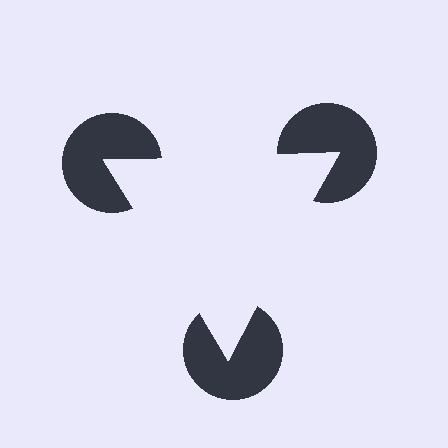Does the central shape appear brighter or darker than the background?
It typically appears slightly brighter than the background, even though no actual brightness change is drawn.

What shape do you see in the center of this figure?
An illusory triangle — its edges are inferred from the aligned wedge cuts in the pac-man discs, not physically drawn.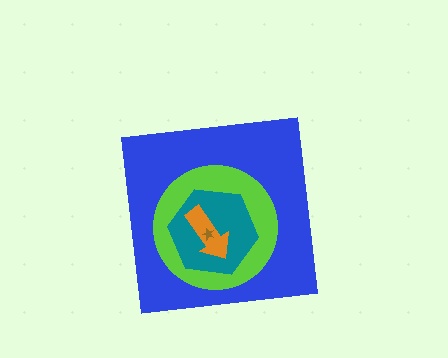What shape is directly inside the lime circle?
The teal hexagon.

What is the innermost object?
The brown star.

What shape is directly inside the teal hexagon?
The orange arrow.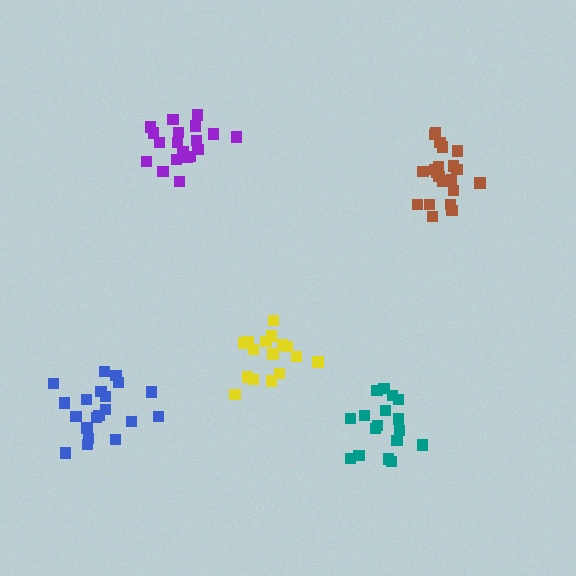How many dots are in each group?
Group 1: 17 dots, Group 2: 20 dots, Group 3: 21 dots, Group 4: 16 dots, Group 5: 19 dots (93 total).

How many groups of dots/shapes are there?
There are 5 groups.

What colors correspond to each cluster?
The clusters are colored: teal, blue, brown, yellow, purple.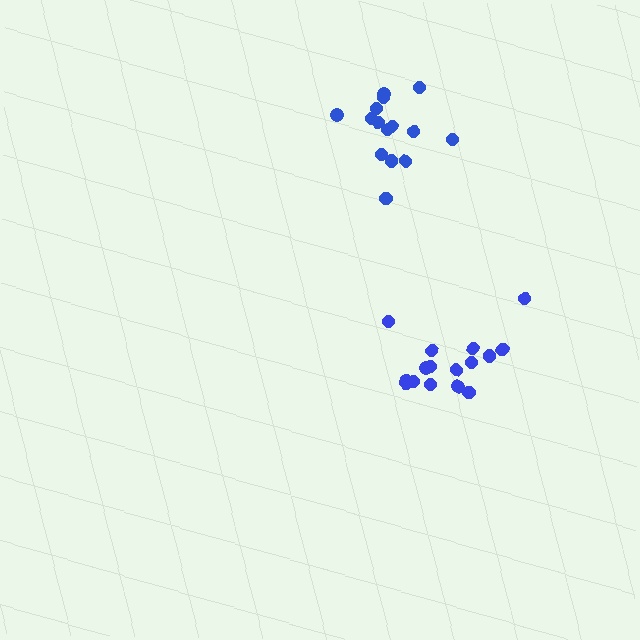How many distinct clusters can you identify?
There are 2 distinct clusters.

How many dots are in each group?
Group 1: 15 dots, Group 2: 16 dots (31 total).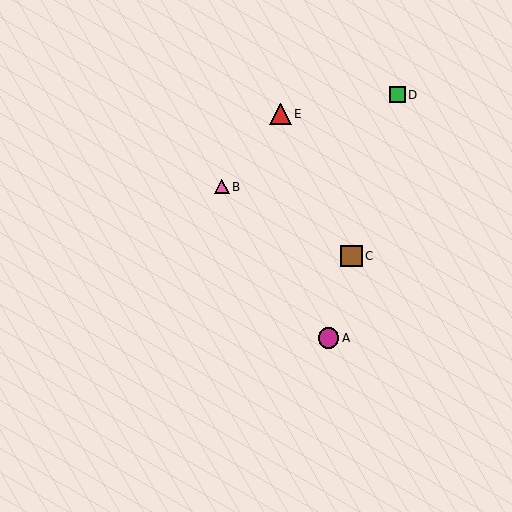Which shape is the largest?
The red triangle (labeled E) is the largest.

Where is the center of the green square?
The center of the green square is at (397, 95).